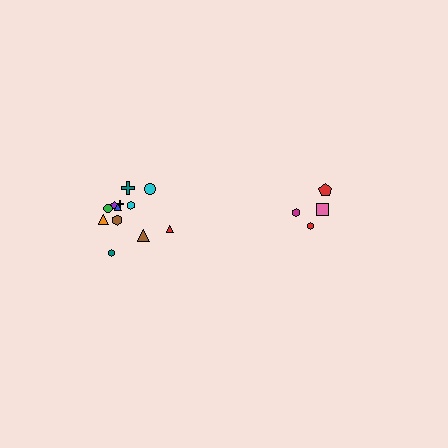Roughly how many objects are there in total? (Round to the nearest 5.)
Roughly 15 objects in total.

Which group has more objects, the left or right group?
The left group.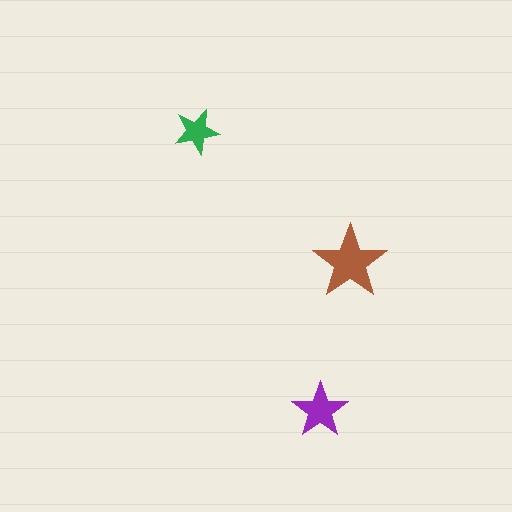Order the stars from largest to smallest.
the brown one, the purple one, the green one.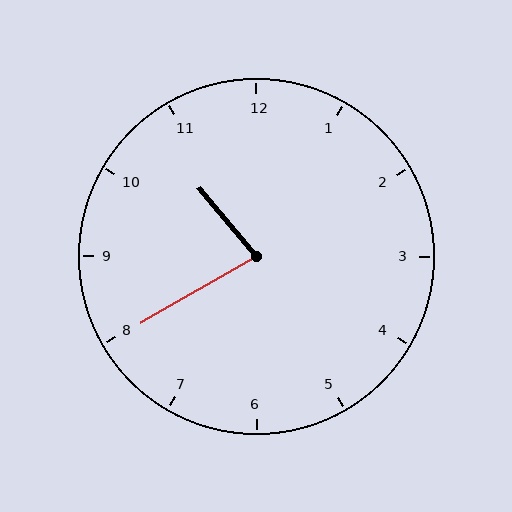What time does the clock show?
10:40.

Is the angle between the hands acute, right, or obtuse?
It is acute.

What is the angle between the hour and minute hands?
Approximately 80 degrees.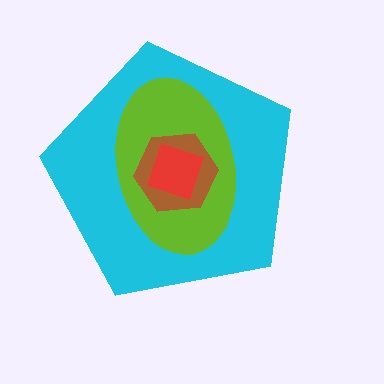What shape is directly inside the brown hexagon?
The red square.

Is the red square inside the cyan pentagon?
Yes.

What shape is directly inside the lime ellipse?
The brown hexagon.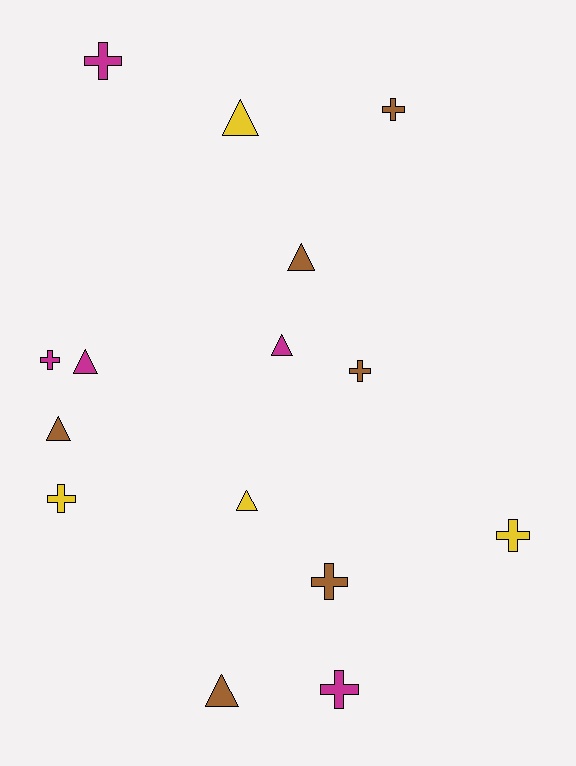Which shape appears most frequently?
Cross, with 8 objects.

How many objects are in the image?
There are 15 objects.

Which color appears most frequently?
Brown, with 6 objects.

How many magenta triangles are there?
There are 2 magenta triangles.